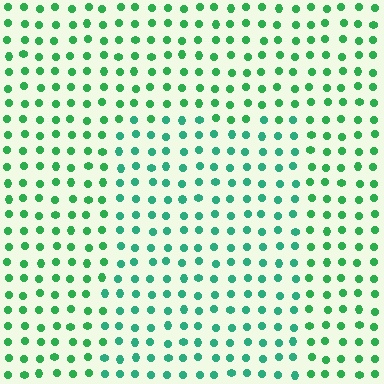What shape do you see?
I see a rectangle.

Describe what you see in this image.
The image is filled with small green elements in a uniform arrangement. A rectangle-shaped region is visible where the elements are tinted to a slightly different hue, forming a subtle color boundary.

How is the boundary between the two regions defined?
The boundary is defined purely by a slight shift in hue (about 23 degrees). Spacing, size, and orientation are identical on both sides.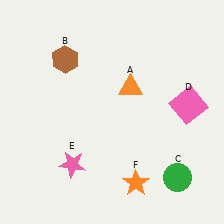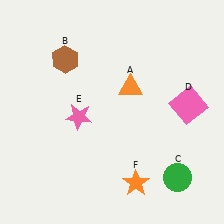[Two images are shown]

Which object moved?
The pink star (E) moved up.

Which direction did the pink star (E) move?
The pink star (E) moved up.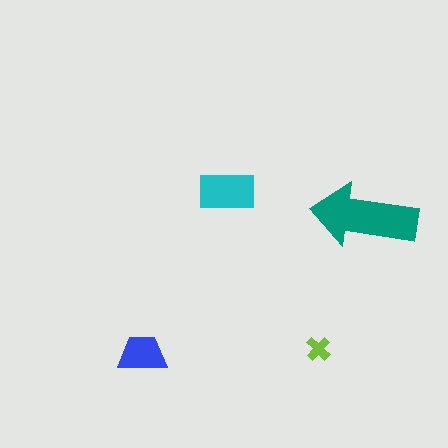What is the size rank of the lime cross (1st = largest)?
4th.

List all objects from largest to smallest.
The teal arrow, the cyan rectangle, the blue trapezoid, the lime cross.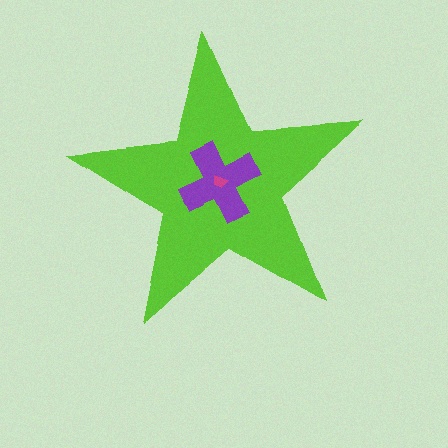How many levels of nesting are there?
3.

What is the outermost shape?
The lime star.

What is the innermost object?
The magenta trapezoid.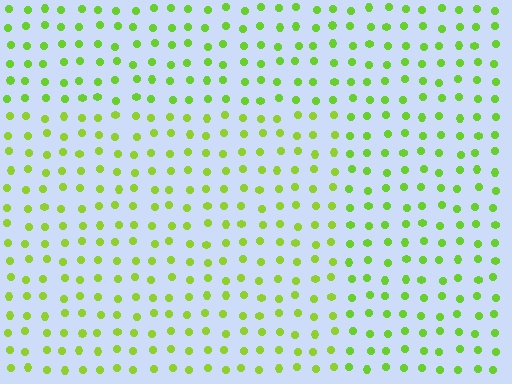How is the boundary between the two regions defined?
The boundary is defined purely by a slight shift in hue (about 14 degrees). Spacing, size, and orientation are identical on both sides.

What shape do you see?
I see a rectangle.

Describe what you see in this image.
The image is filled with small lime elements in a uniform arrangement. A rectangle-shaped region is visible where the elements are tinted to a slightly different hue, forming a subtle color boundary.